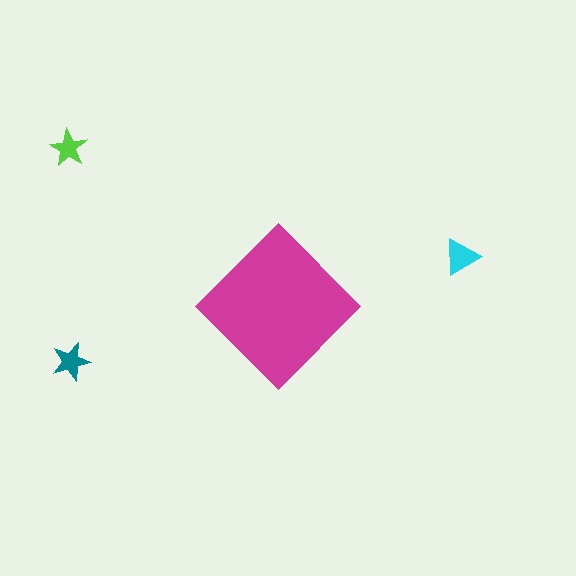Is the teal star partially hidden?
No, the teal star is fully visible.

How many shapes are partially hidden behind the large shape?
0 shapes are partially hidden.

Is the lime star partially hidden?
No, the lime star is fully visible.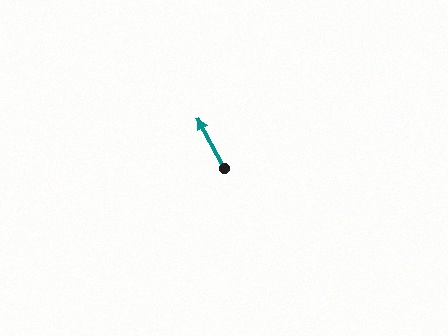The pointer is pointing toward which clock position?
Roughly 11 o'clock.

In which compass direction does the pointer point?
Northwest.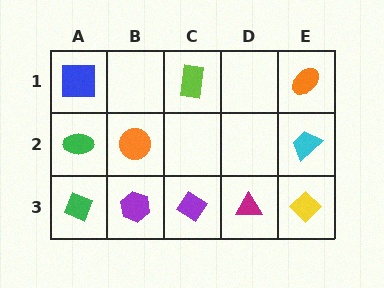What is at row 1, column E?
An orange ellipse.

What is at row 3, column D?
A magenta triangle.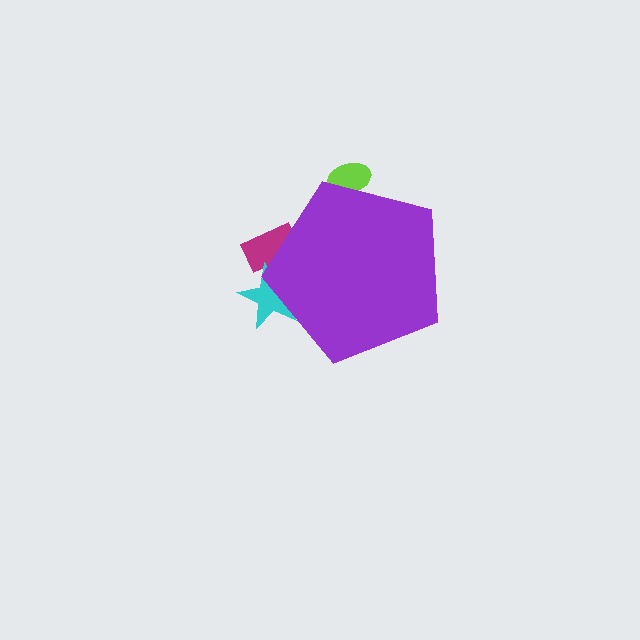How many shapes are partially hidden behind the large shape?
3 shapes are partially hidden.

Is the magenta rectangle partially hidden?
Yes, the magenta rectangle is partially hidden behind the purple pentagon.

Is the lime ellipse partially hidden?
Yes, the lime ellipse is partially hidden behind the purple pentagon.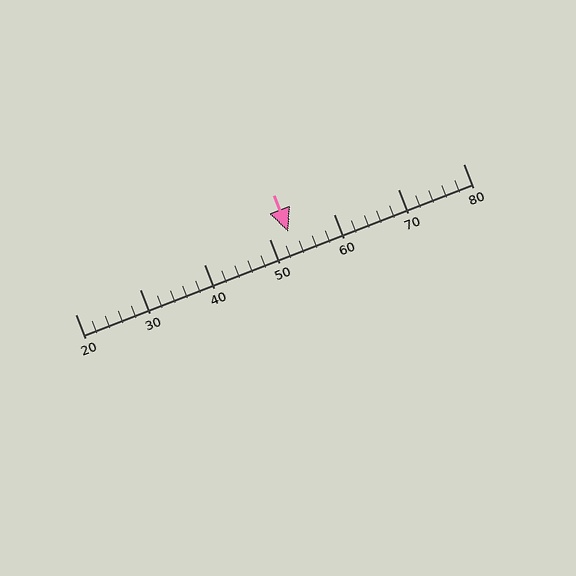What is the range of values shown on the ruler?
The ruler shows values from 20 to 80.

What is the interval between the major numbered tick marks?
The major tick marks are spaced 10 units apart.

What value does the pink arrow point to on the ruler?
The pink arrow points to approximately 53.